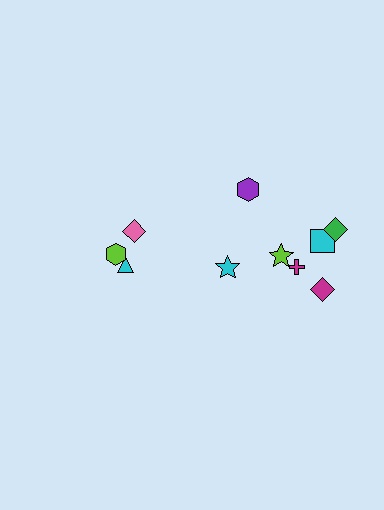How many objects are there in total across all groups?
There are 10 objects.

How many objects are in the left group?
There are 3 objects.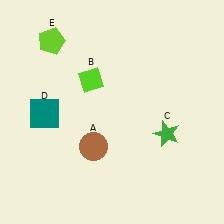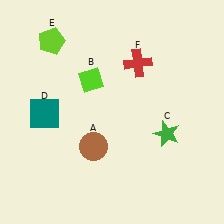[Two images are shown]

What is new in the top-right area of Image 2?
A red cross (F) was added in the top-right area of Image 2.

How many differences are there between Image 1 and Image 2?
There is 1 difference between the two images.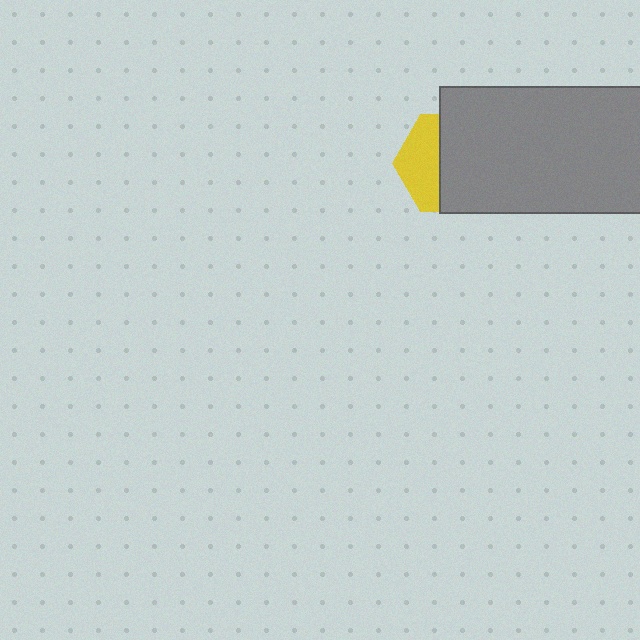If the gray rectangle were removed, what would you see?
You would see the complete yellow hexagon.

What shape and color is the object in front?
The object in front is a gray rectangle.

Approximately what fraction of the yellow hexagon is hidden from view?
Roughly 61% of the yellow hexagon is hidden behind the gray rectangle.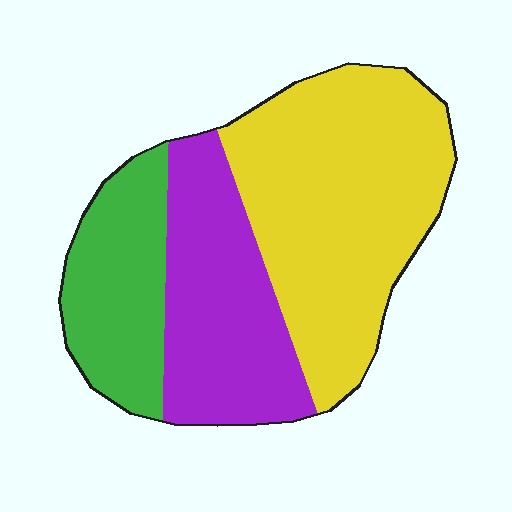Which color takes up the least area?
Green, at roughly 20%.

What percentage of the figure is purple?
Purple covers roughly 30% of the figure.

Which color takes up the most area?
Yellow, at roughly 50%.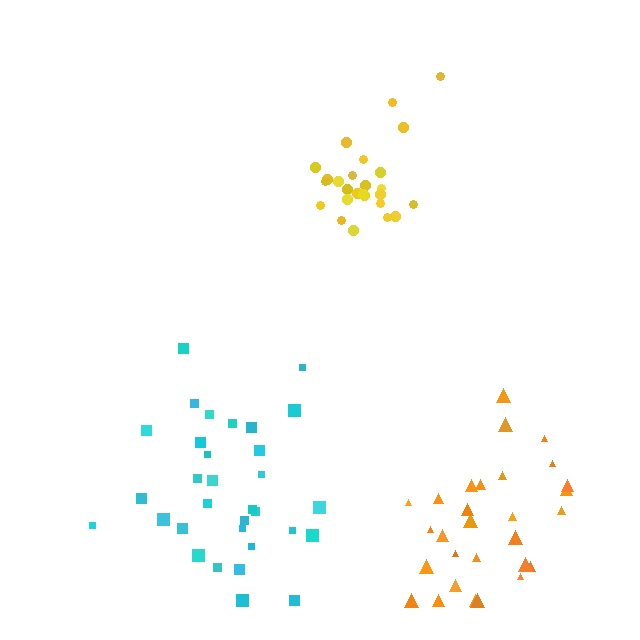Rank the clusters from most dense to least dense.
yellow, orange, cyan.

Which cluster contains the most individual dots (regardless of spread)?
Cyan (32).